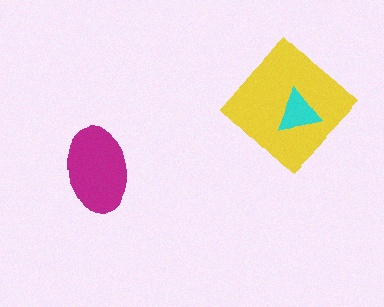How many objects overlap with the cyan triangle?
1 object overlaps with the cyan triangle.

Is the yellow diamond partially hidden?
Yes, it is partially covered by another shape.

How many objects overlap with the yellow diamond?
1 object overlaps with the yellow diamond.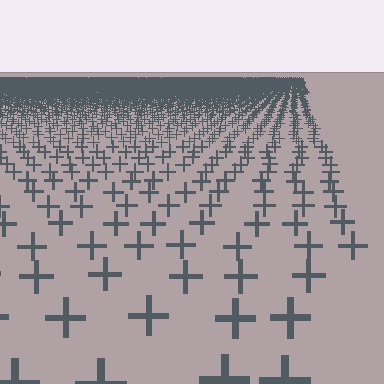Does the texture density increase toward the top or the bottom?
Density increases toward the top.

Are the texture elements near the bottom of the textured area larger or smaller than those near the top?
Larger. Near the bottom, elements are closer to the viewer and appear at a bigger on-screen size.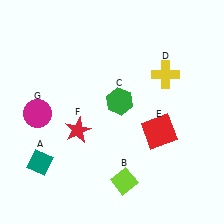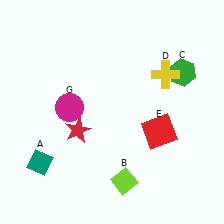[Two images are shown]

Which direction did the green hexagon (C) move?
The green hexagon (C) moved right.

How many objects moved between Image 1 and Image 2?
2 objects moved between the two images.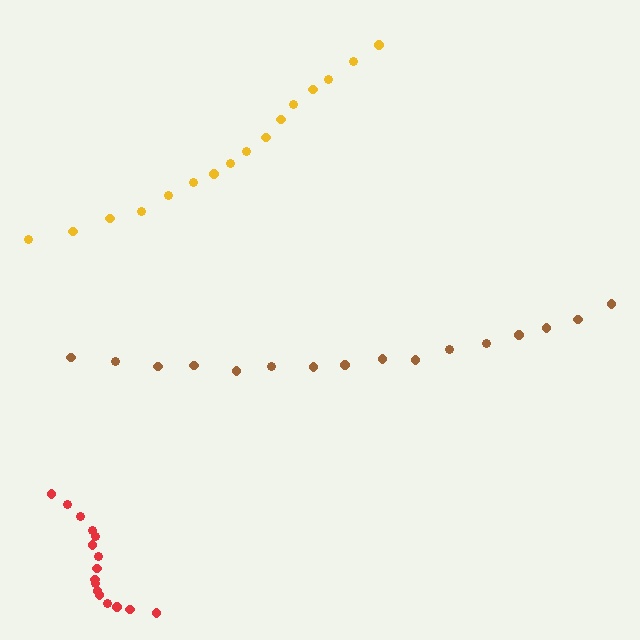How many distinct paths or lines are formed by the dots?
There are 3 distinct paths.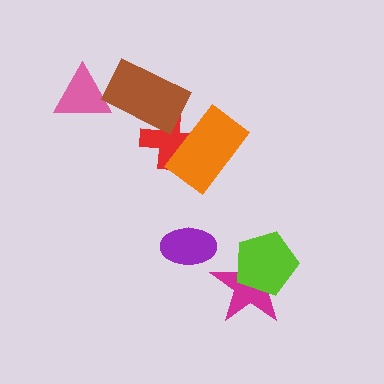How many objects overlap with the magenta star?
1 object overlaps with the magenta star.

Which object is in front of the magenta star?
The lime pentagon is in front of the magenta star.